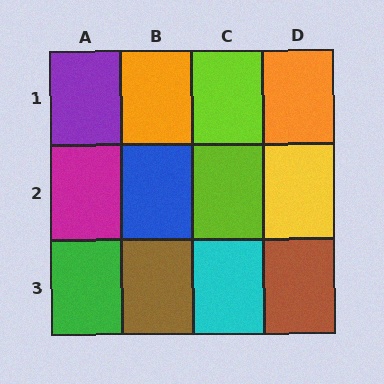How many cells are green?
1 cell is green.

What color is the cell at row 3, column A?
Green.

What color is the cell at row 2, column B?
Blue.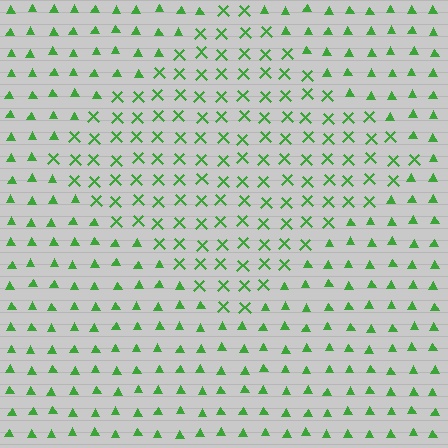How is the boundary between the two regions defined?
The boundary is defined by a change in element shape: X marks inside vs. triangles outside. All elements share the same color and spacing.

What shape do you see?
I see a diamond.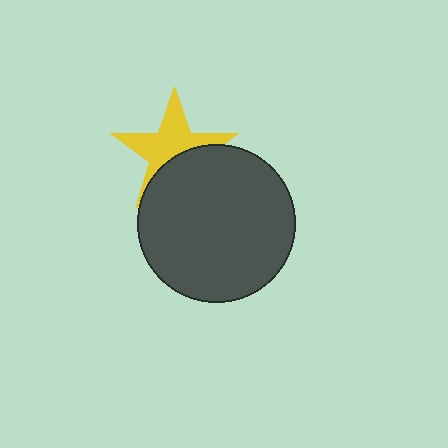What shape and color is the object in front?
The object in front is a dark gray circle.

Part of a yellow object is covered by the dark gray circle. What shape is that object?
It is a star.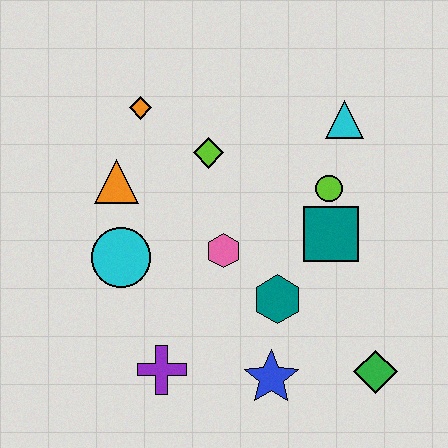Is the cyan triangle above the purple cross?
Yes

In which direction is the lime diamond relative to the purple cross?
The lime diamond is above the purple cross.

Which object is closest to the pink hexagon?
The teal hexagon is closest to the pink hexagon.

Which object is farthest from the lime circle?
The purple cross is farthest from the lime circle.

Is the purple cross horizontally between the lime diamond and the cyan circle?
Yes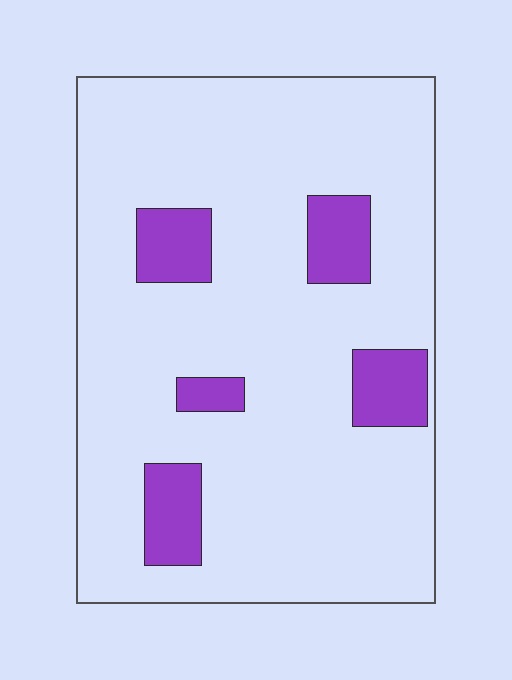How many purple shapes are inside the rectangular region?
5.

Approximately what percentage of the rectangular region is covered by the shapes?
Approximately 15%.